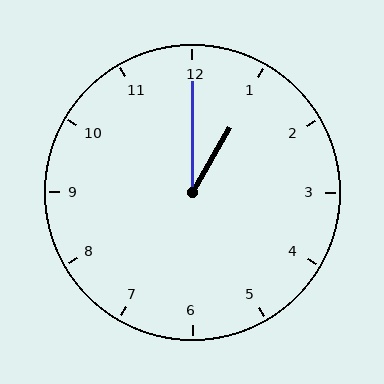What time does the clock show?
1:00.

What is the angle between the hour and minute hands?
Approximately 30 degrees.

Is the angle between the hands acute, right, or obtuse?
It is acute.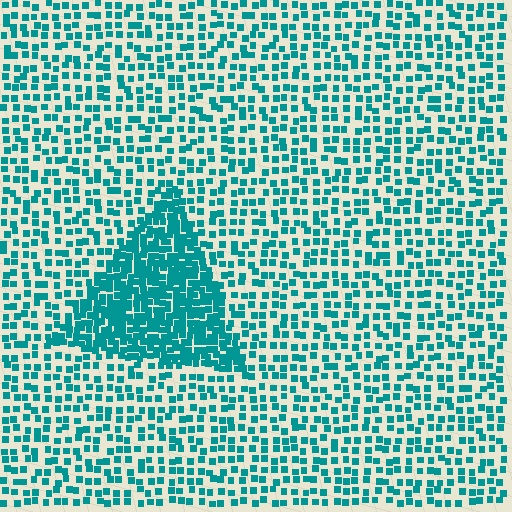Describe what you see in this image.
The image contains small teal elements arranged at two different densities. A triangle-shaped region is visible where the elements are more densely packed than the surrounding area.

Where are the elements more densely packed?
The elements are more densely packed inside the triangle boundary.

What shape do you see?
I see a triangle.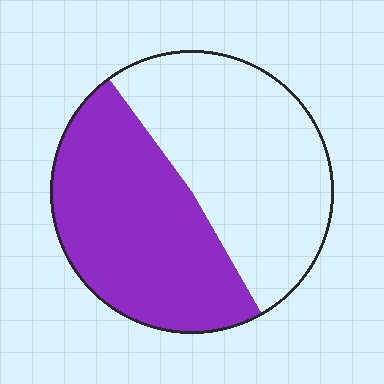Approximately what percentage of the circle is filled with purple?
Approximately 50%.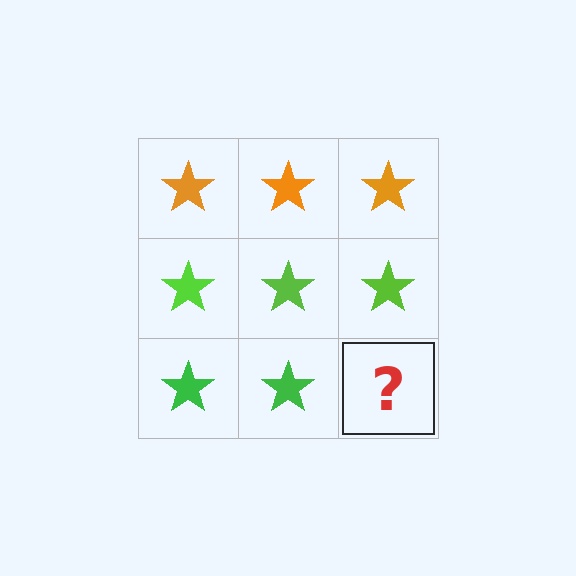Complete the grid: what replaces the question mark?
The question mark should be replaced with a green star.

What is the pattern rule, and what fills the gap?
The rule is that each row has a consistent color. The gap should be filled with a green star.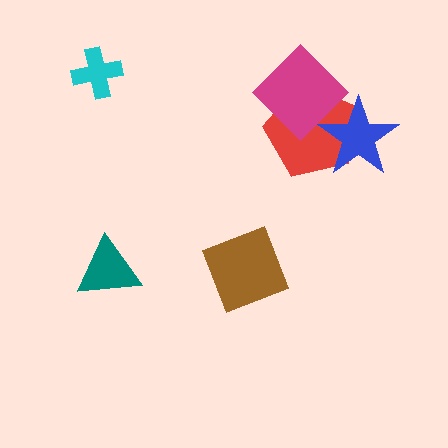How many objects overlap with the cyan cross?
0 objects overlap with the cyan cross.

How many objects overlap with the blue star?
2 objects overlap with the blue star.